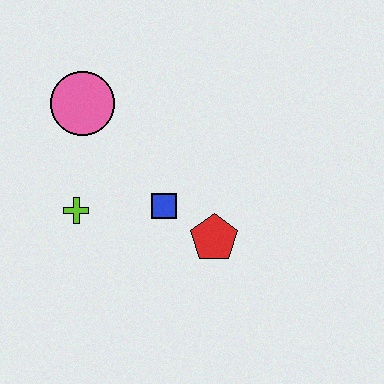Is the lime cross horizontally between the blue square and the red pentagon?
No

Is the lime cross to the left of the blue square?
Yes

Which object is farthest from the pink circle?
The red pentagon is farthest from the pink circle.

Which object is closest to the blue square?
The red pentagon is closest to the blue square.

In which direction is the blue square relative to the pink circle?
The blue square is below the pink circle.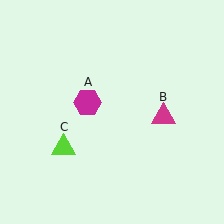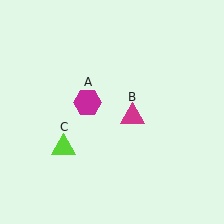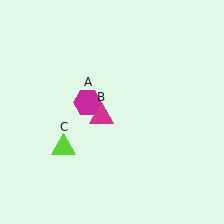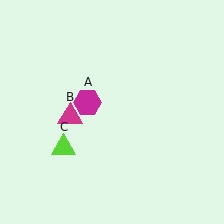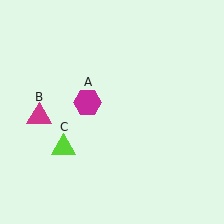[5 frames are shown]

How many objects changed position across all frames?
1 object changed position: magenta triangle (object B).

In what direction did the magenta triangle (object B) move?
The magenta triangle (object B) moved left.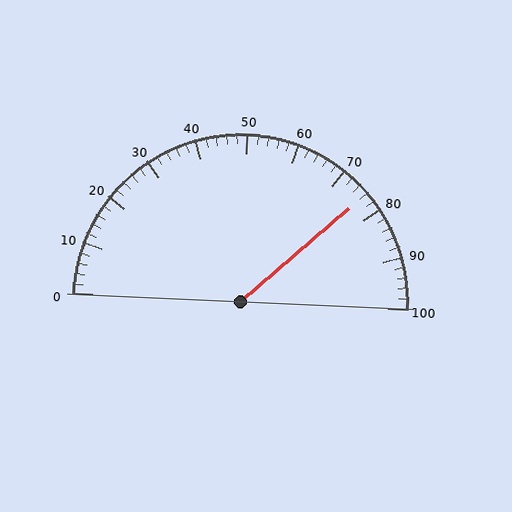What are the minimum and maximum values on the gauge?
The gauge ranges from 0 to 100.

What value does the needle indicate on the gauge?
The needle indicates approximately 76.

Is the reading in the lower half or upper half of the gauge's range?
The reading is in the upper half of the range (0 to 100).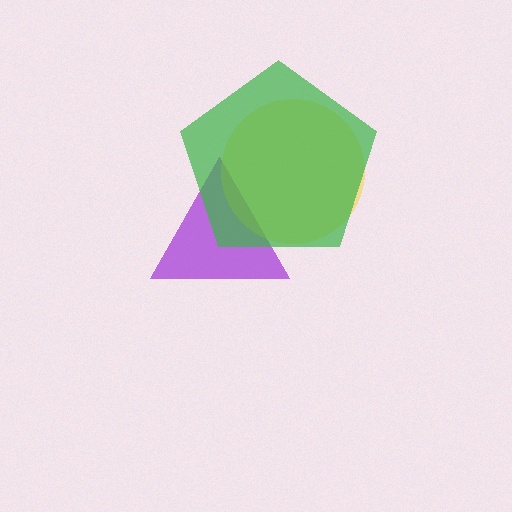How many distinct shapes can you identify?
There are 3 distinct shapes: a purple triangle, a yellow circle, a green pentagon.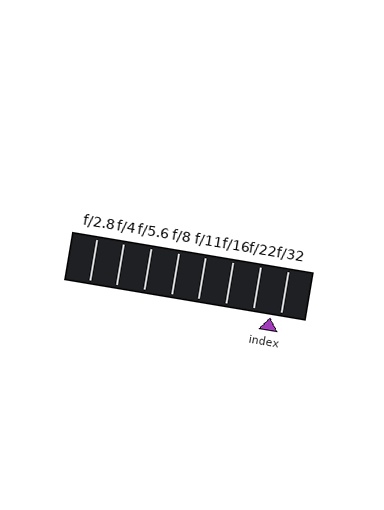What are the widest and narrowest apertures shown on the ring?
The widest aperture shown is f/2.8 and the narrowest is f/32.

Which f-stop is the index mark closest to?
The index mark is closest to f/32.